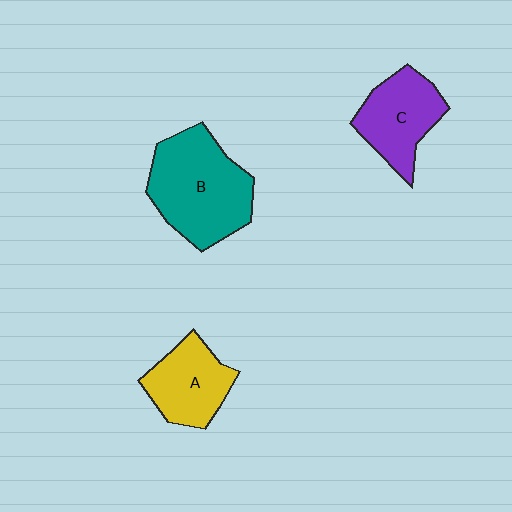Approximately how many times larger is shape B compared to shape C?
Approximately 1.5 times.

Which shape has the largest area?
Shape B (teal).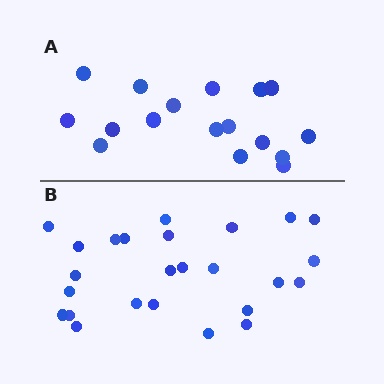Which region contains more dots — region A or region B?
Region B (the bottom region) has more dots.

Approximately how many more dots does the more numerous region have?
Region B has roughly 8 or so more dots than region A.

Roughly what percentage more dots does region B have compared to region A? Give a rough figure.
About 45% more.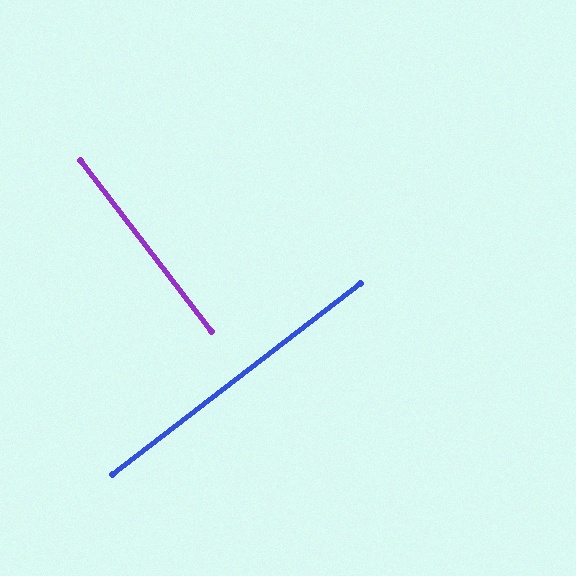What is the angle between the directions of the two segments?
Approximately 90 degrees.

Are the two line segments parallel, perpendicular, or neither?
Perpendicular — they meet at approximately 90°.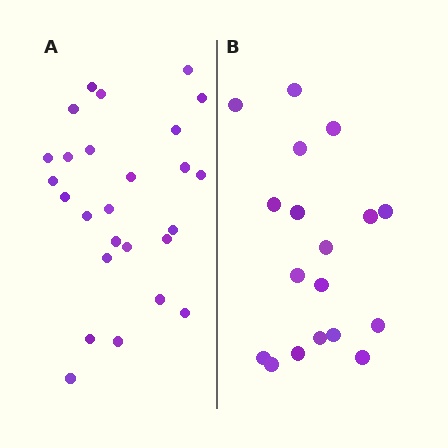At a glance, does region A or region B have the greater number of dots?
Region A (the left region) has more dots.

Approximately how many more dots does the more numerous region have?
Region A has roughly 8 or so more dots than region B.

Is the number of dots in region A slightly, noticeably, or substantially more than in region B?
Region A has noticeably more, but not dramatically so. The ratio is roughly 1.4 to 1.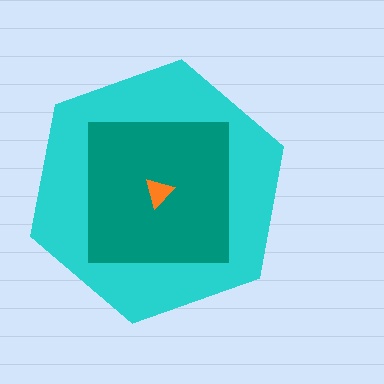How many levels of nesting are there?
3.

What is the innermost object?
The orange triangle.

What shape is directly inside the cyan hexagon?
The teal square.